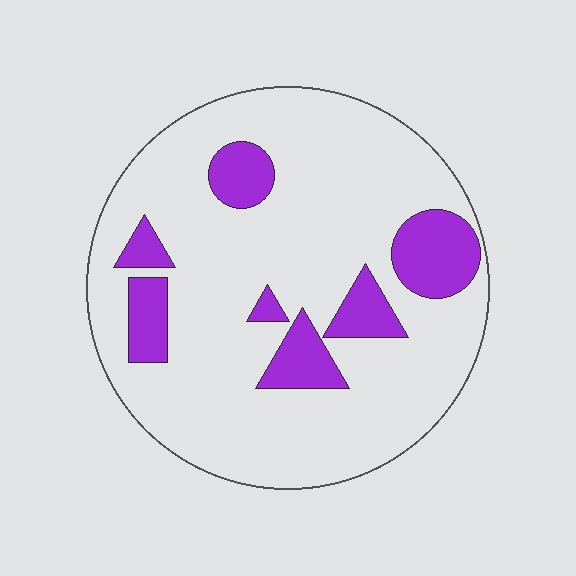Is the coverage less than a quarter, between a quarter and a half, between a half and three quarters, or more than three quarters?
Less than a quarter.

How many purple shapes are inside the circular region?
7.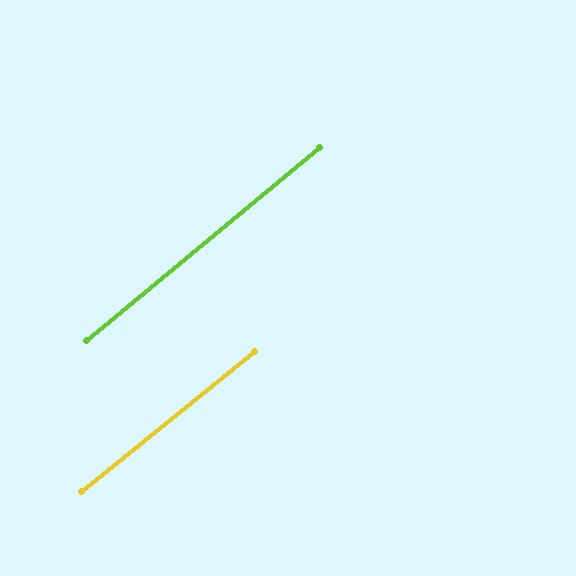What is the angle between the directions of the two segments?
Approximately 1 degree.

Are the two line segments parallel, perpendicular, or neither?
Parallel — their directions differ by only 0.8°.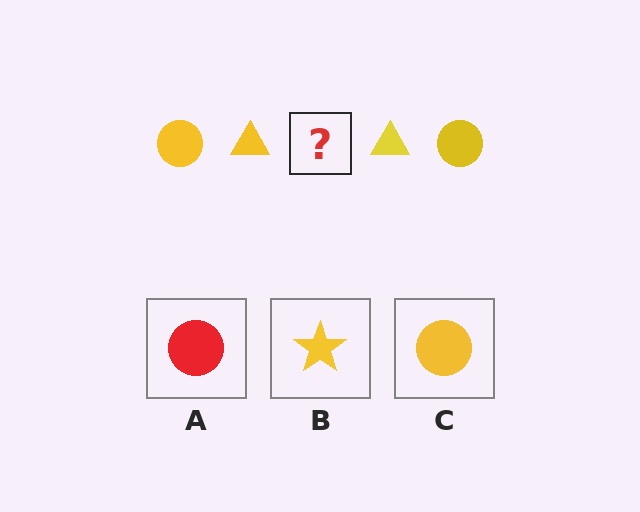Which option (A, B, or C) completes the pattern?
C.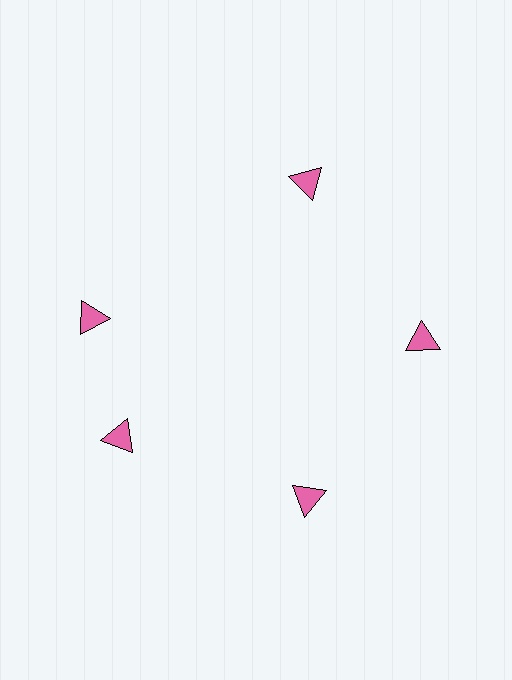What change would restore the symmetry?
The symmetry would be restored by rotating it back into even spacing with its neighbors so that all 5 triangles sit at equal angles and equal distance from the center.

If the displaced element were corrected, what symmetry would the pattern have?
It would have 5-fold rotational symmetry — the pattern would map onto itself every 72 degrees.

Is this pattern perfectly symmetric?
No. The 5 pink triangles are arranged in a ring, but one element near the 10 o'clock position is rotated out of alignment along the ring, breaking the 5-fold rotational symmetry.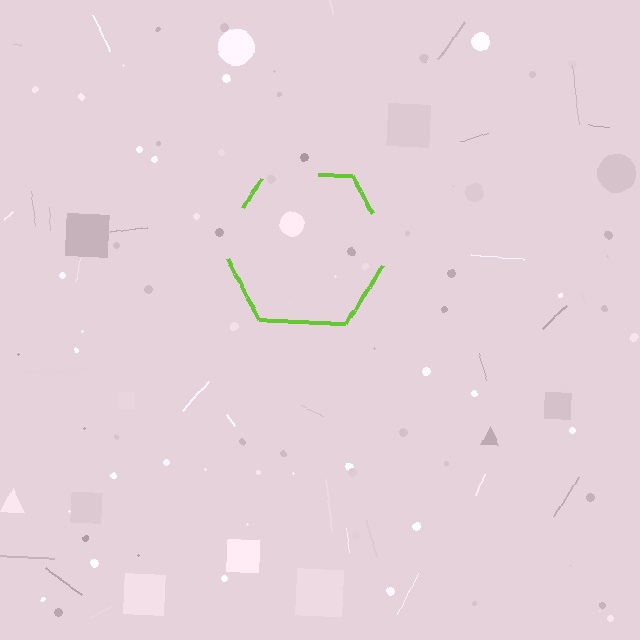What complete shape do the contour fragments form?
The contour fragments form a hexagon.